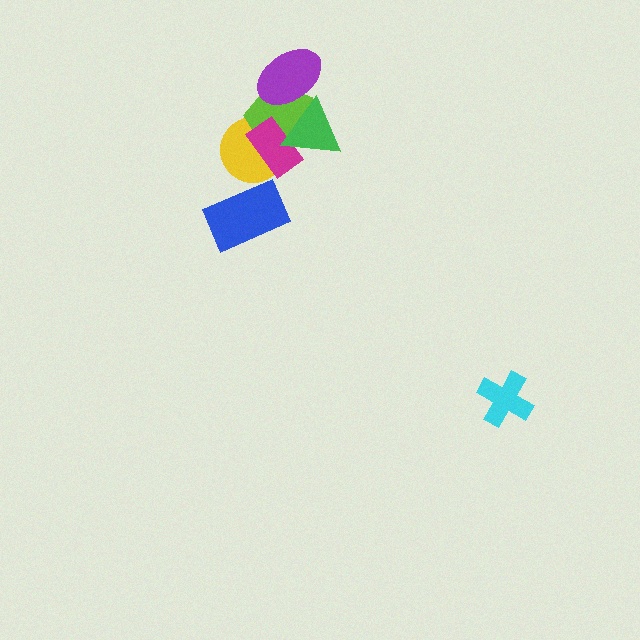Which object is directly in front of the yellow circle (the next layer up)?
The lime pentagon is directly in front of the yellow circle.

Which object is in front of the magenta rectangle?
The green triangle is in front of the magenta rectangle.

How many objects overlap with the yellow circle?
2 objects overlap with the yellow circle.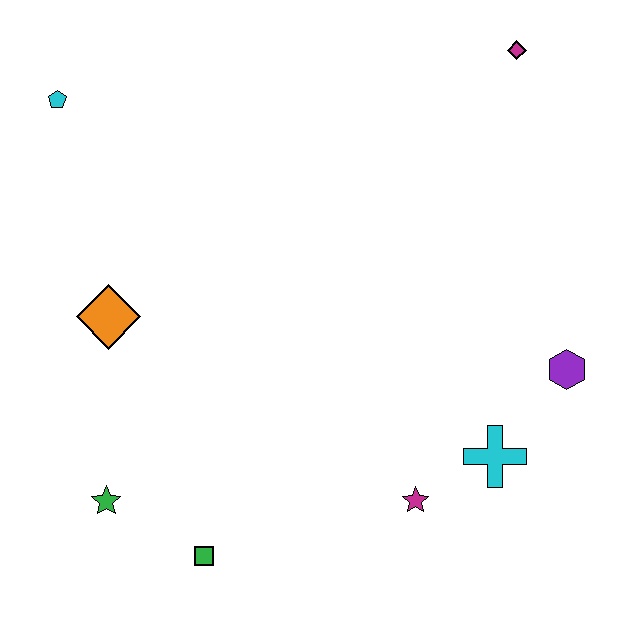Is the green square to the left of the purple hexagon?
Yes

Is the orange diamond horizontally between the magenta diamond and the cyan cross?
No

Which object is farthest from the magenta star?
The cyan pentagon is farthest from the magenta star.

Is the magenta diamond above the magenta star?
Yes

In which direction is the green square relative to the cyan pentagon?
The green square is below the cyan pentagon.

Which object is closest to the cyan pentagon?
The orange diamond is closest to the cyan pentagon.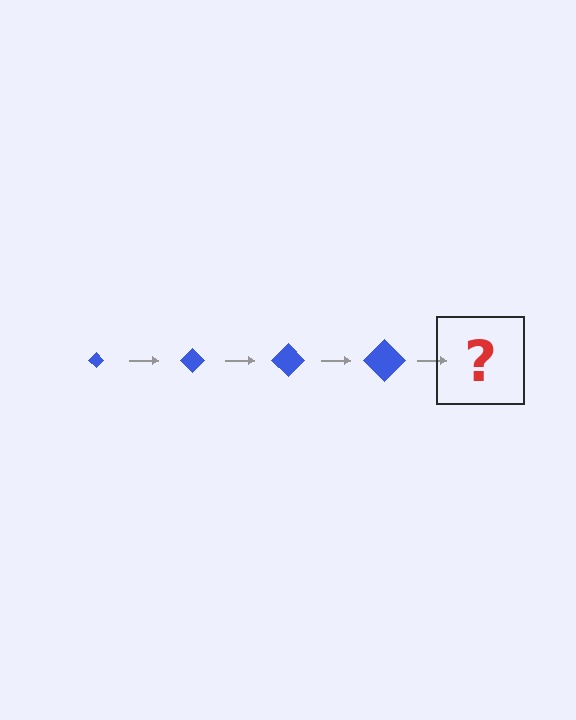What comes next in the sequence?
The next element should be a blue diamond, larger than the previous one.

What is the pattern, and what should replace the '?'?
The pattern is that the diamond gets progressively larger each step. The '?' should be a blue diamond, larger than the previous one.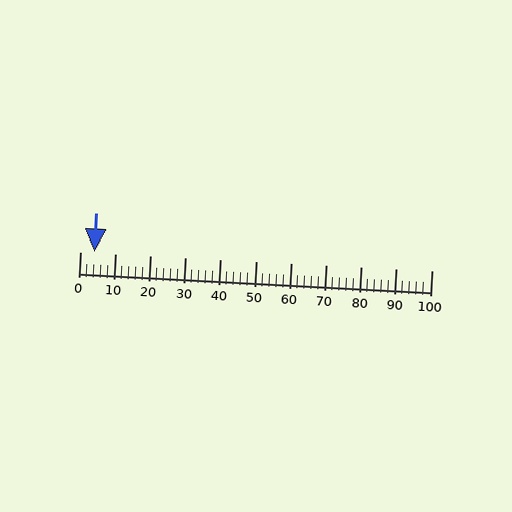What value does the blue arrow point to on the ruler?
The blue arrow points to approximately 4.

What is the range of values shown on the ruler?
The ruler shows values from 0 to 100.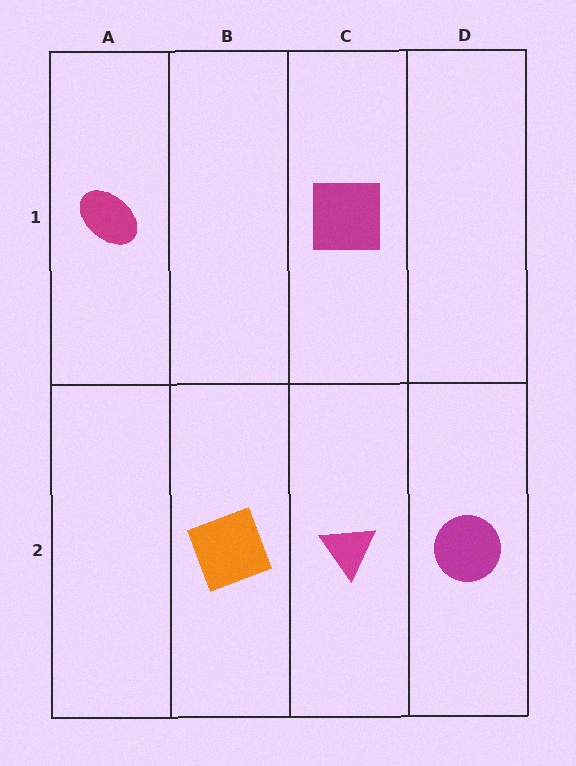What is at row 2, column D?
A magenta circle.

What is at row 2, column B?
An orange square.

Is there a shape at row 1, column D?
No, that cell is empty.